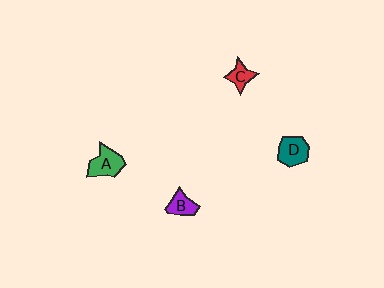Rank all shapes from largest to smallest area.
From largest to smallest: A (green), D (teal), B (purple), C (red).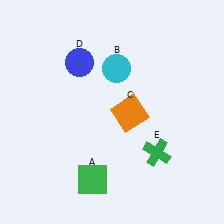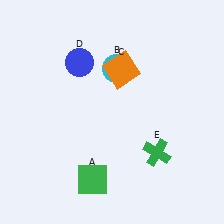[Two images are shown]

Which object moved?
The orange square (C) moved up.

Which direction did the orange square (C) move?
The orange square (C) moved up.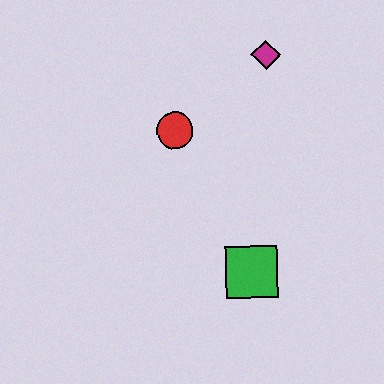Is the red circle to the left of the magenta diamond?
Yes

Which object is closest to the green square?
The red circle is closest to the green square.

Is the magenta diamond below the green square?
No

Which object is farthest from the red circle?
The green square is farthest from the red circle.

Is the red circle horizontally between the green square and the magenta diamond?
No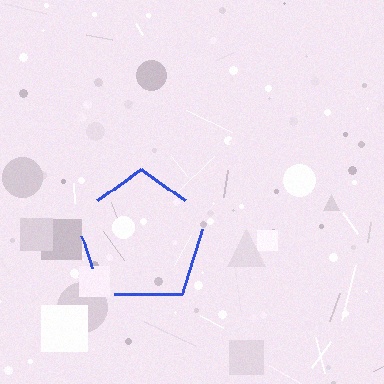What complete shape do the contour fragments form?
The contour fragments form a pentagon.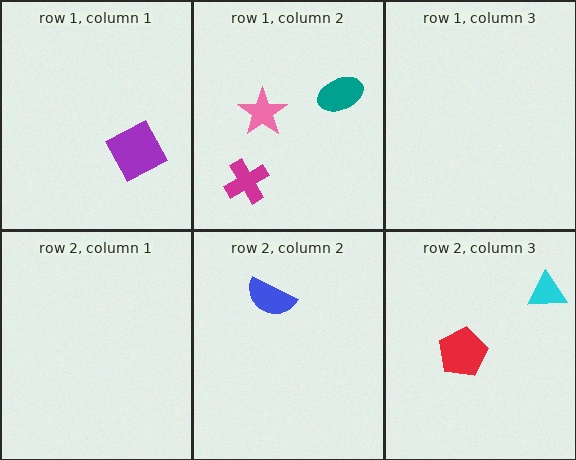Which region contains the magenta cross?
The row 1, column 2 region.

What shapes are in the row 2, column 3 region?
The red pentagon, the cyan triangle.